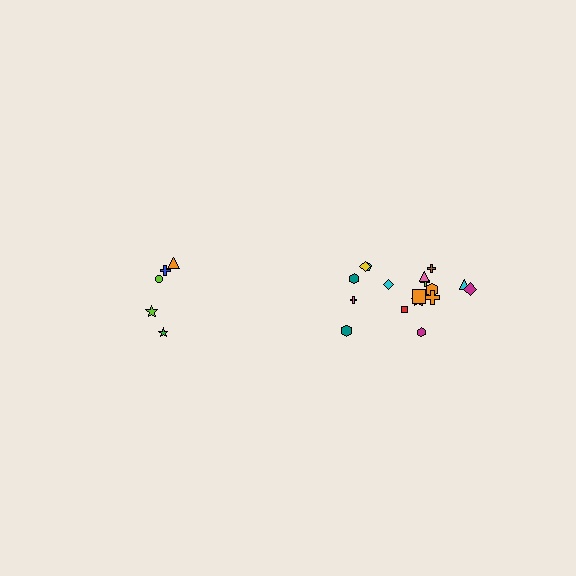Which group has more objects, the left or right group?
The right group.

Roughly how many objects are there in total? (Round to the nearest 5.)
Roughly 25 objects in total.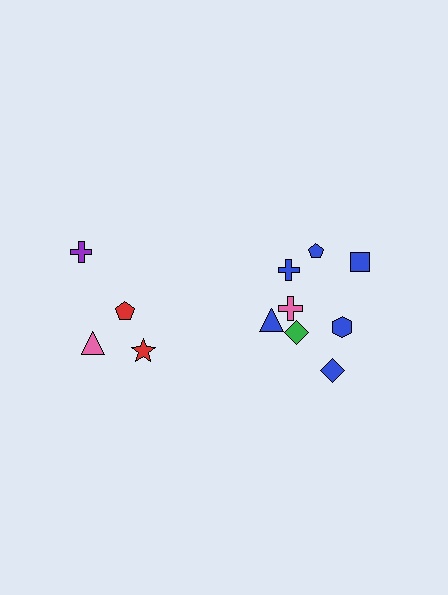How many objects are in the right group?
There are 8 objects.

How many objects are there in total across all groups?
There are 12 objects.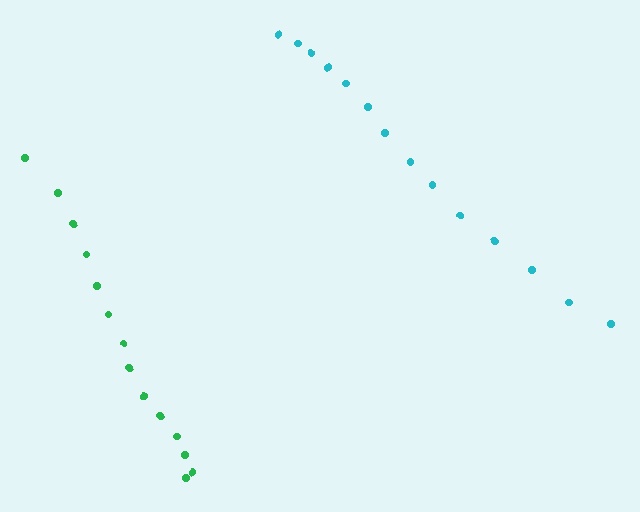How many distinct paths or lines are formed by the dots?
There are 2 distinct paths.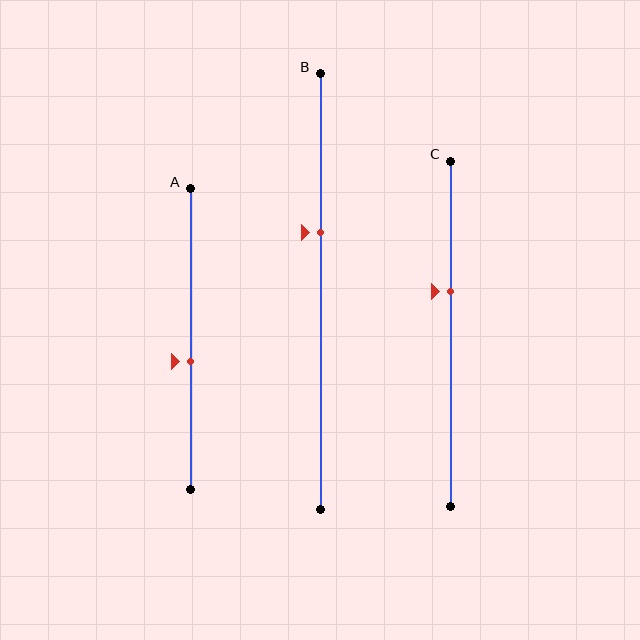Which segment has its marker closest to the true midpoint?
Segment A has its marker closest to the true midpoint.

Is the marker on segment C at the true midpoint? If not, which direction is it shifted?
No, the marker on segment C is shifted upward by about 12% of the segment length.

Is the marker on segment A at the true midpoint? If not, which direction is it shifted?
No, the marker on segment A is shifted downward by about 7% of the segment length.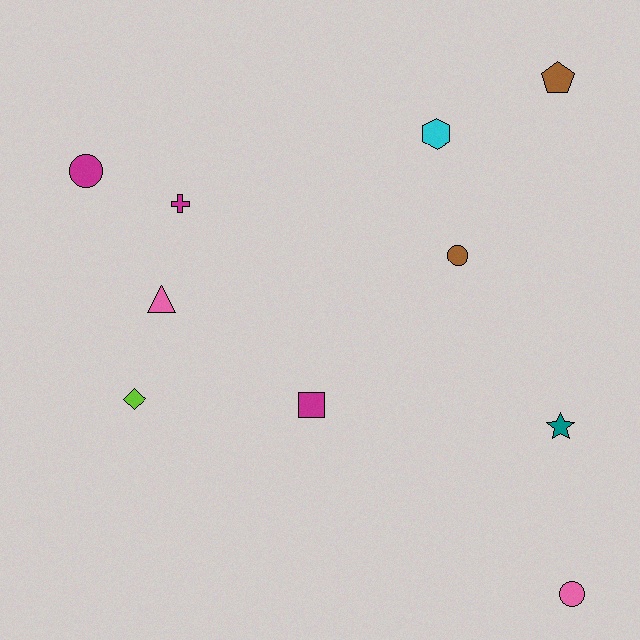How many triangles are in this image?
There is 1 triangle.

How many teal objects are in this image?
There is 1 teal object.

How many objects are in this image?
There are 10 objects.